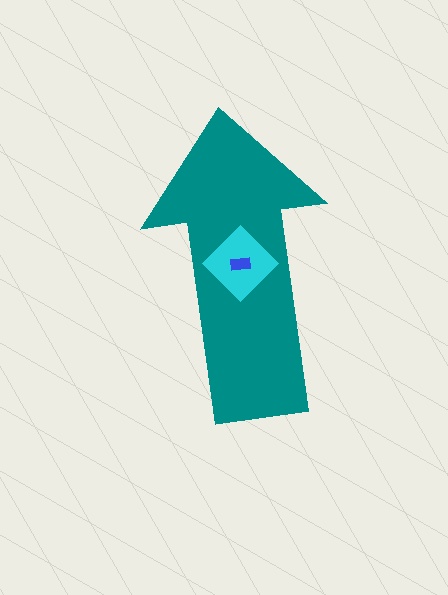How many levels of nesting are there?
3.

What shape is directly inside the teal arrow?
The cyan diamond.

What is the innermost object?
The blue rectangle.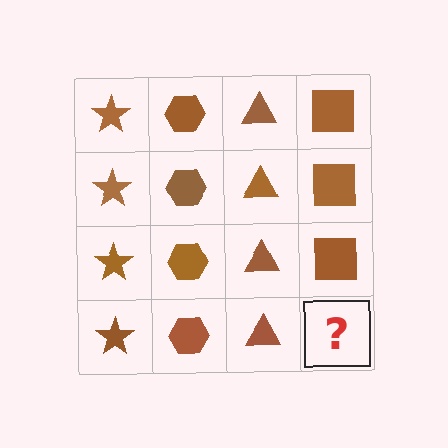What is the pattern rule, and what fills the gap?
The rule is that each column has a consistent shape. The gap should be filled with a brown square.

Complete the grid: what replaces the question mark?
The question mark should be replaced with a brown square.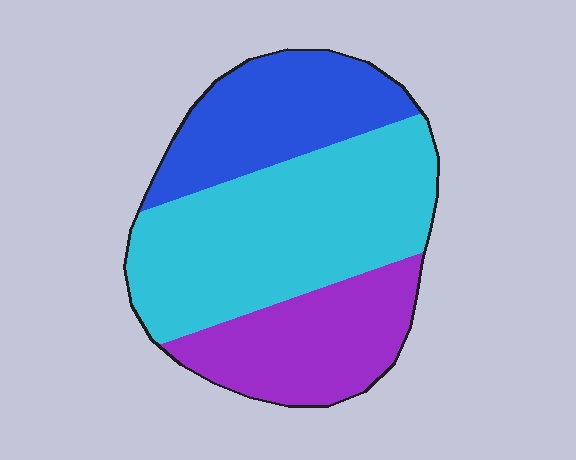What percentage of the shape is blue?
Blue takes up between a sixth and a third of the shape.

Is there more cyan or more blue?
Cyan.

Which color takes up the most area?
Cyan, at roughly 50%.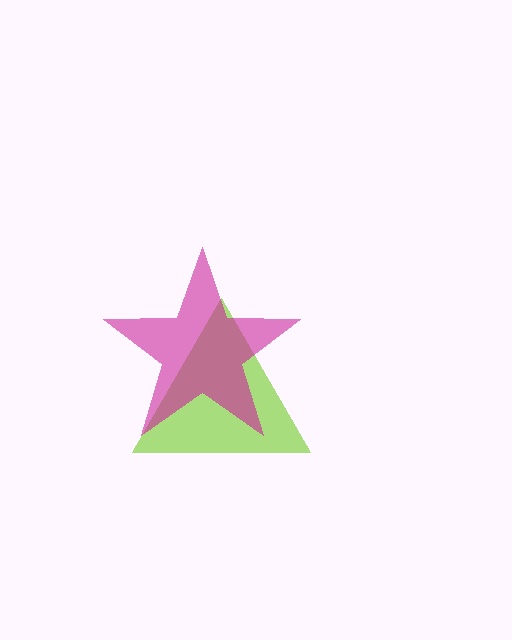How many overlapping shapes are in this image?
There are 2 overlapping shapes in the image.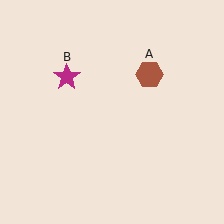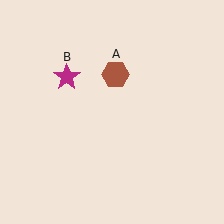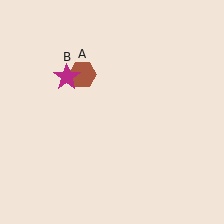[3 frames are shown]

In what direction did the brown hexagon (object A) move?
The brown hexagon (object A) moved left.